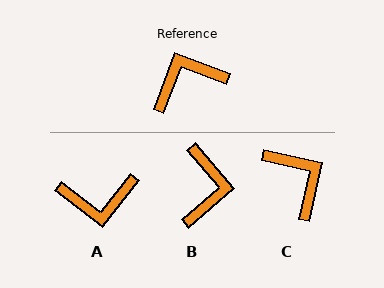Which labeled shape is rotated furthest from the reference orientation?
A, about 162 degrees away.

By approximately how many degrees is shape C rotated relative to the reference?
Approximately 82 degrees clockwise.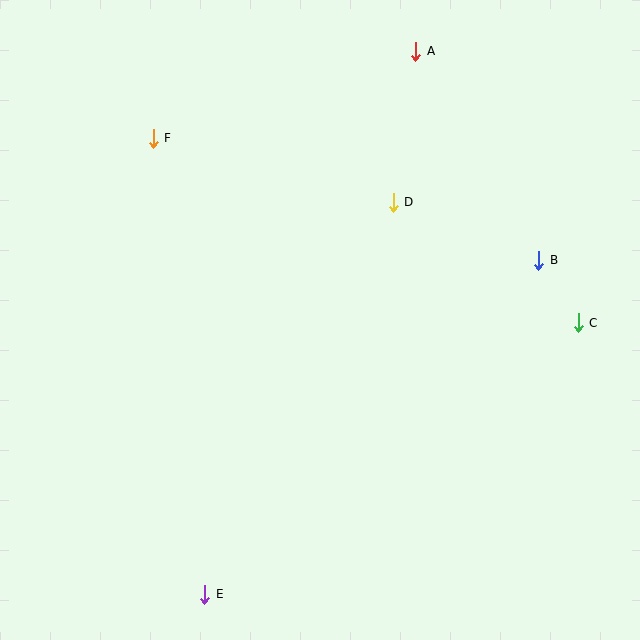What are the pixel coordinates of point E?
Point E is at (205, 594).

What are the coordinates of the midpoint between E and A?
The midpoint between E and A is at (310, 323).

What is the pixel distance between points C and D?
The distance between C and D is 221 pixels.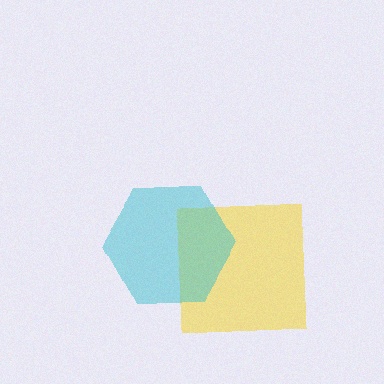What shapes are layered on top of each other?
The layered shapes are: a yellow square, a cyan hexagon.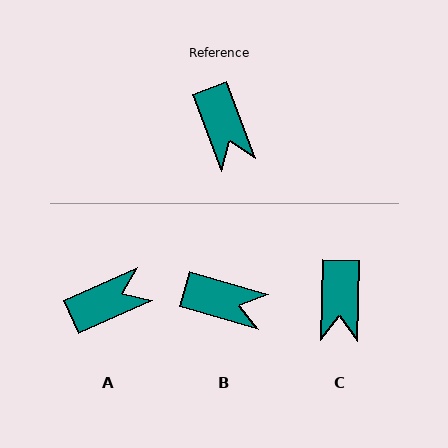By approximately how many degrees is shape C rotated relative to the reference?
Approximately 23 degrees clockwise.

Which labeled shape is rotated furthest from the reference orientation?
A, about 93 degrees away.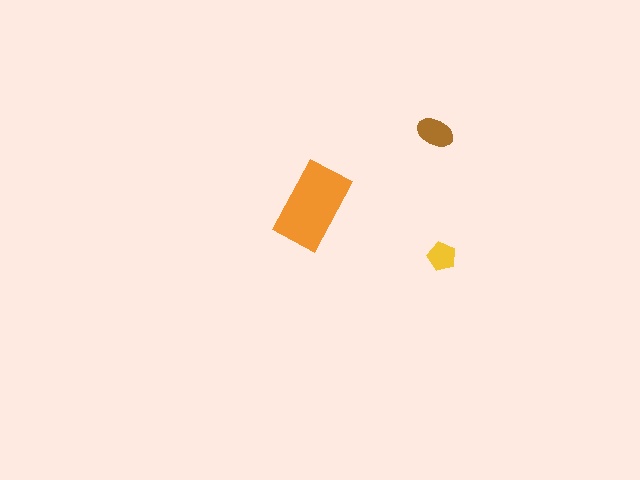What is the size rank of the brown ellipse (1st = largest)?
2nd.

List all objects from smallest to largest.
The yellow pentagon, the brown ellipse, the orange rectangle.